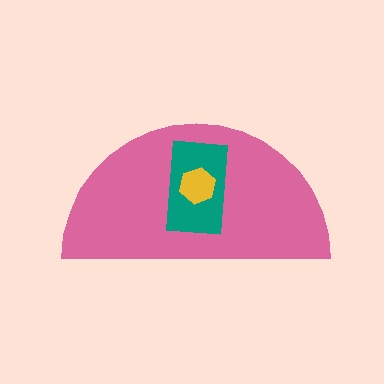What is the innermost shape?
The yellow hexagon.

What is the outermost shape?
The pink semicircle.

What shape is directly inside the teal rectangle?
The yellow hexagon.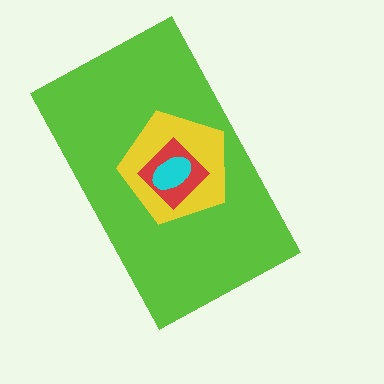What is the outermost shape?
The lime rectangle.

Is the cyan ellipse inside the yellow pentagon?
Yes.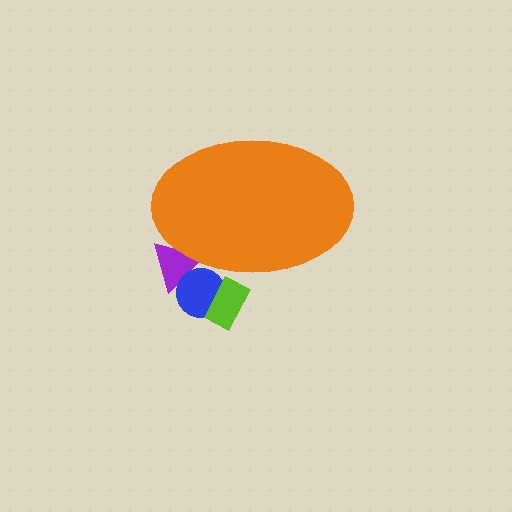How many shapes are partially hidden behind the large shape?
3 shapes are partially hidden.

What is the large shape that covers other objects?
An orange ellipse.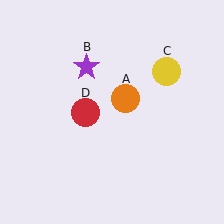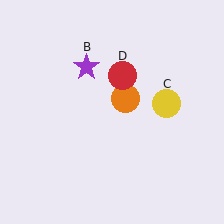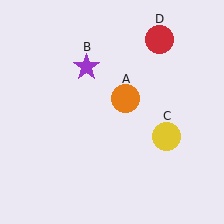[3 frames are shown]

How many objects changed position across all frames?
2 objects changed position: yellow circle (object C), red circle (object D).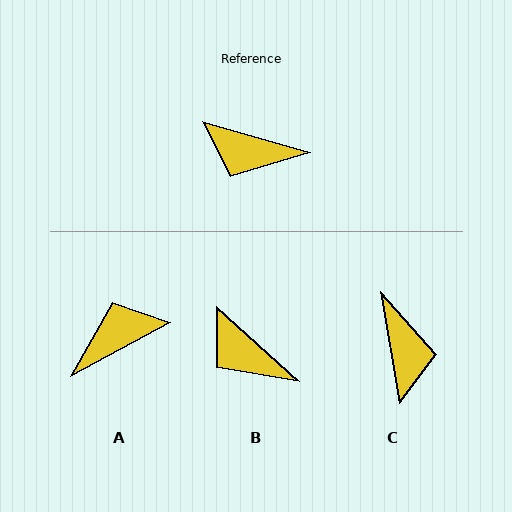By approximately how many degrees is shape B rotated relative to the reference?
Approximately 26 degrees clockwise.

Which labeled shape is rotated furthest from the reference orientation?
A, about 136 degrees away.